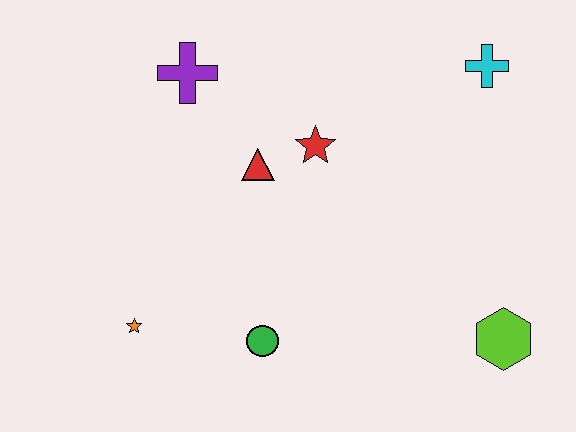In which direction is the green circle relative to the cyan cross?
The green circle is below the cyan cross.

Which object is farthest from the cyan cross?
The orange star is farthest from the cyan cross.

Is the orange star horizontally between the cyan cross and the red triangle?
No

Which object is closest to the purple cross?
The red triangle is closest to the purple cross.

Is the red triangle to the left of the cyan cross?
Yes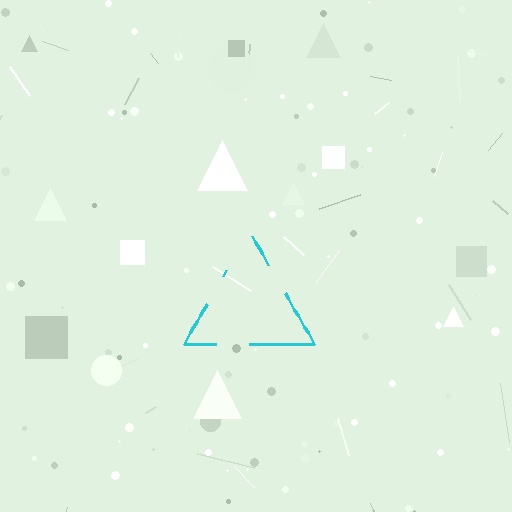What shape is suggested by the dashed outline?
The dashed outline suggests a triangle.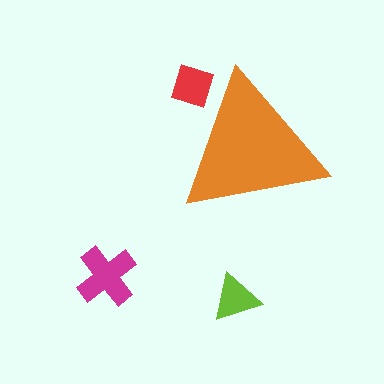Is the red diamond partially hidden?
Yes, the red diamond is partially hidden behind the orange triangle.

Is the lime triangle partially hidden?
No, the lime triangle is fully visible.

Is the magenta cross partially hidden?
No, the magenta cross is fully visible.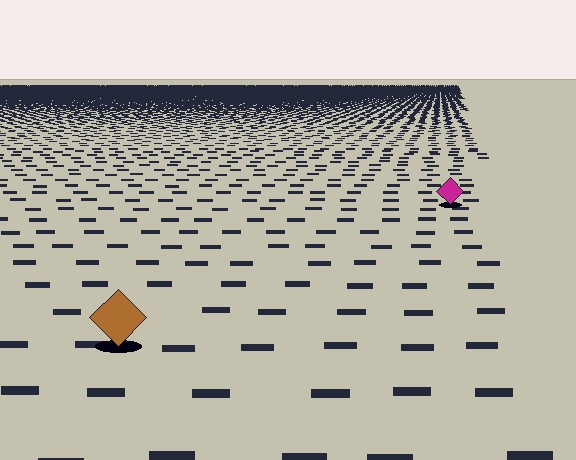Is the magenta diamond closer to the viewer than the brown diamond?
No. The brown diamond is closer — you can tell from the texture gradient: the ground texture is coarser near it.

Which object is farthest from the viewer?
The magenta diamond is farthest from the viewer. It appears smaller and the ground texture around it is denser.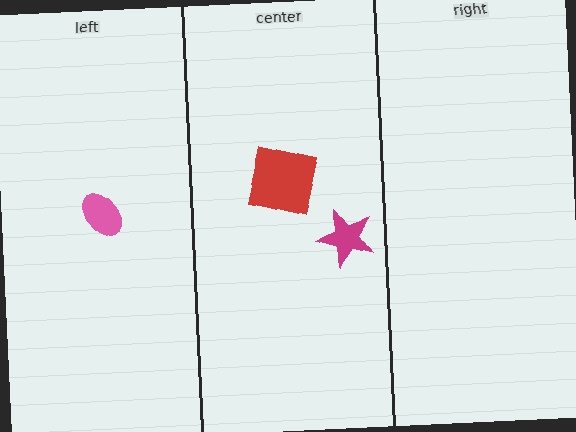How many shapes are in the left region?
1.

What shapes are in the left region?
The pink ellipse.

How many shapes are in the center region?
2.